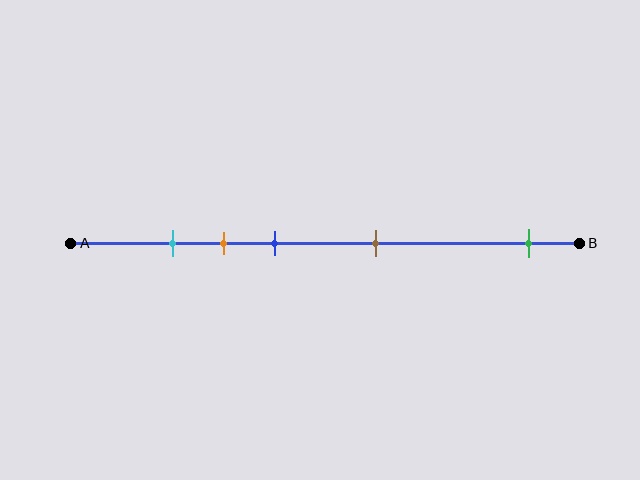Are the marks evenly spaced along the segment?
No, the marks are not evenly spaced.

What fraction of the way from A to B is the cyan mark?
The cyan mark is approximately 20% (0.2) of the way from A to B.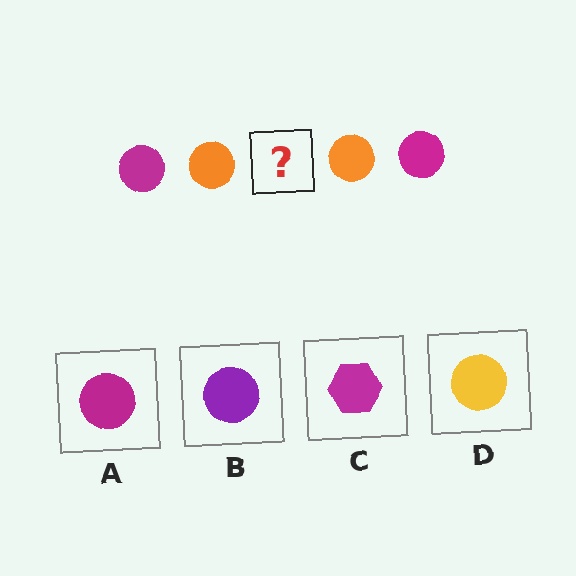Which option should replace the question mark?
Option A.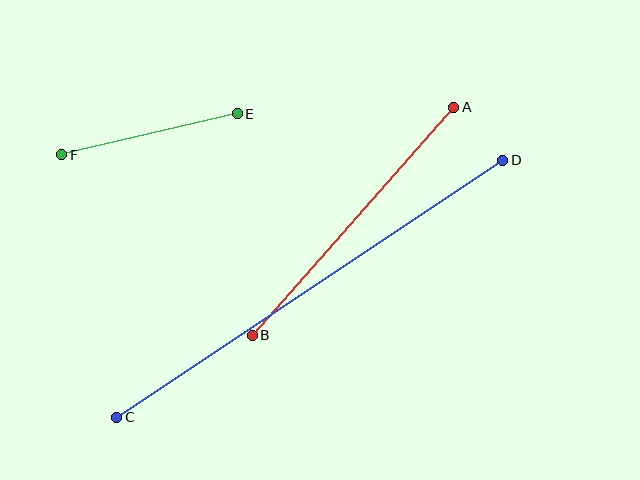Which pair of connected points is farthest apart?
Points C and D are farthest apart.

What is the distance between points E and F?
The distance is approximately 180 pixels.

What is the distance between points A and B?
The distance is approximately 304 pixels.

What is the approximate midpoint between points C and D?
The midpoint is at approximately (310, 289) pixels.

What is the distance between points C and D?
The distance is approximately 464 pixels.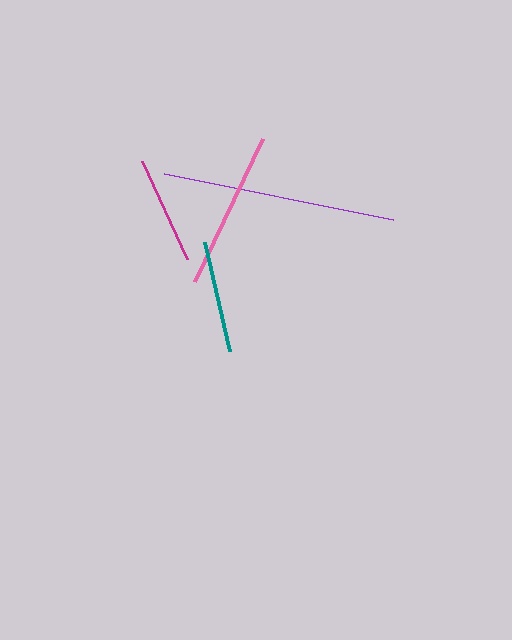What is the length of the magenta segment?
The magenta segment is approximately 108 pixels long.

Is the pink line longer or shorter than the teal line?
The pink line is longer than the teal line.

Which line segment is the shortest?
The magenta line is the shortest at approximately 108 pixels.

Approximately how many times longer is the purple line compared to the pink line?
The purple line is approximately 1.5 times the length of the pink line.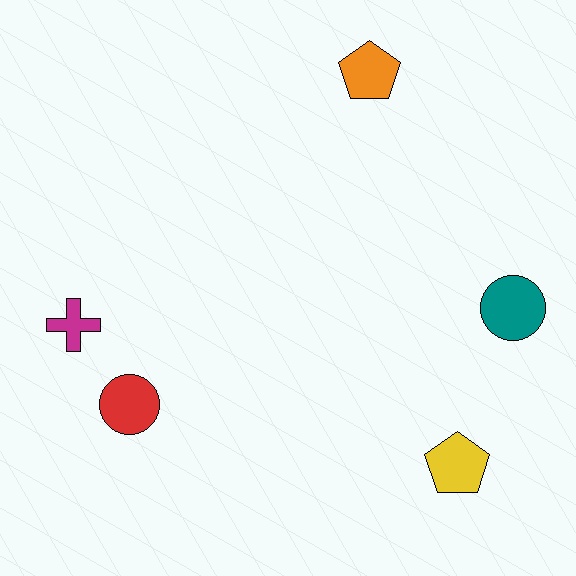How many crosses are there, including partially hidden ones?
There is 1 cross.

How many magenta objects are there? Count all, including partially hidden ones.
There is 1 magenta object.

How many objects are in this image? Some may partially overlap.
There are 5 objects.